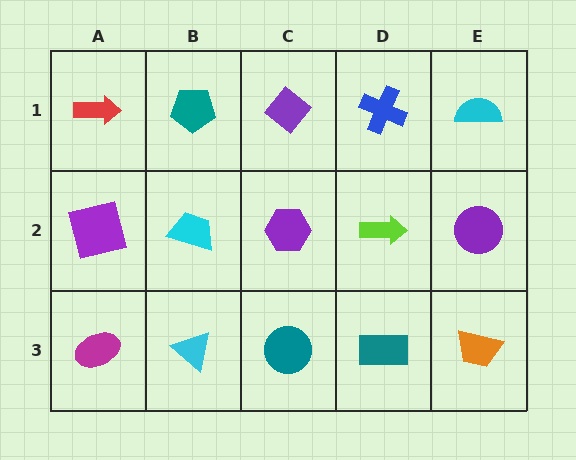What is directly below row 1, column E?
A purple circle.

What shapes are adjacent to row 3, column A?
A purple square (row 2, column A), a cyan triangle (row 3, column B).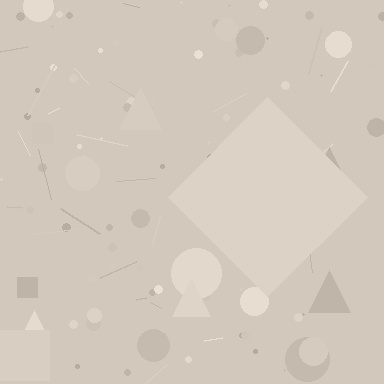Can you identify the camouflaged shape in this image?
The camouflaged shape is a diamond.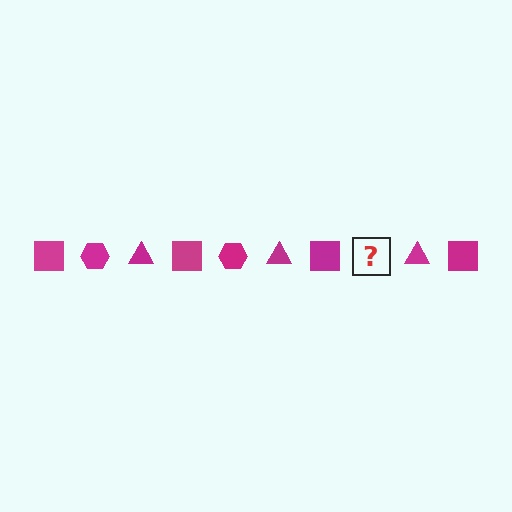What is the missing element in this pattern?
The missing element is a magenta hexagon.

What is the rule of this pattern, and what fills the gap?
The rule is that the pattern cycles through square, hexagon, triangle shapes in magenta. The gap should be filled with a magenta hexagon.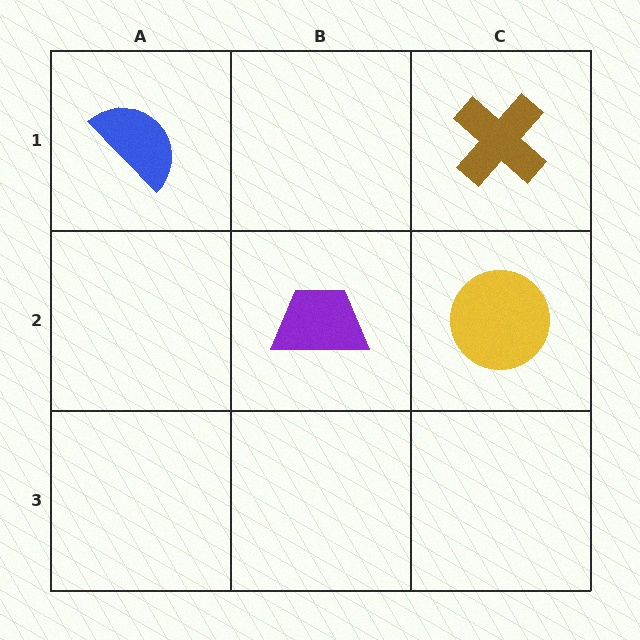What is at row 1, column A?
A blue semicircle.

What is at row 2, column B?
A purple trapezoid.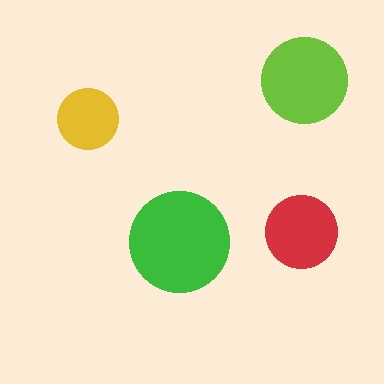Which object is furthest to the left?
The yellow circle is leftmost.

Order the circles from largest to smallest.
the green one, the lime one, the red one, the yellow one.